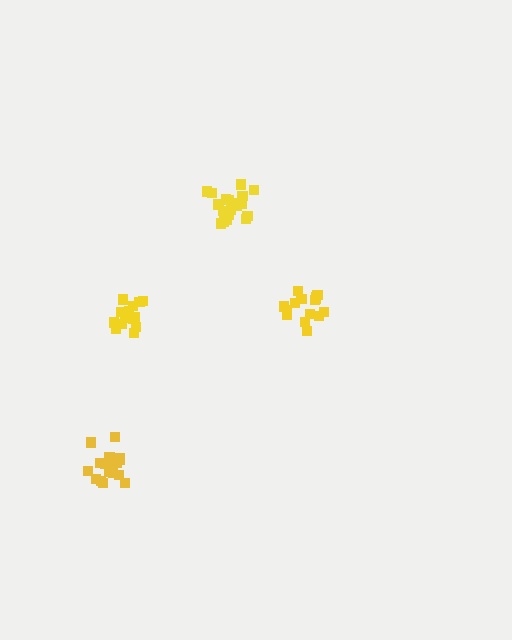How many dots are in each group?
Group 1: 19 dots, Group 2: 19 dots, Group 3: 16 dots, Group 4: 15 dots (69 total).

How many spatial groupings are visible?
There are 4 spatial groupings.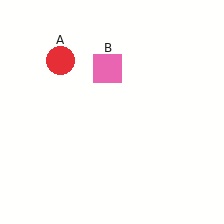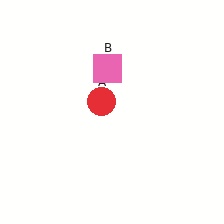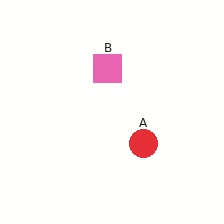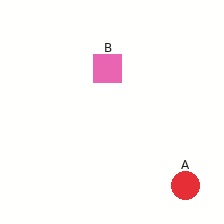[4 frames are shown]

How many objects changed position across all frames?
1 object changed position: red circle (object A).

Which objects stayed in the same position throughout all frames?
Pink square (object B) remained stationary.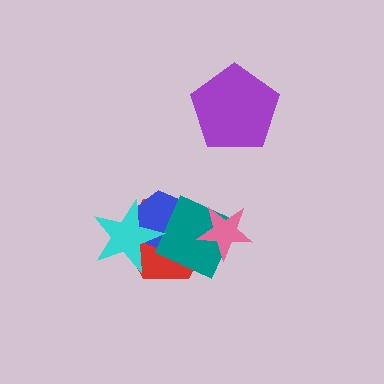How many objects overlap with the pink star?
2 objects overlap with the pink star.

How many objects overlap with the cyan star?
3 objects overlap with the cyan star.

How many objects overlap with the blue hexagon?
3 objects overlap with the blue hexagon.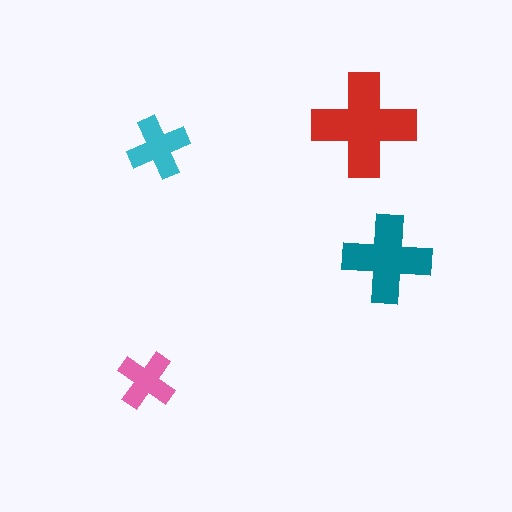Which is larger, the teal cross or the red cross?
The red one.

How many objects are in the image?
There are 4 objects in the image.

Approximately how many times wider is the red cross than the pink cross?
About 2 times wider.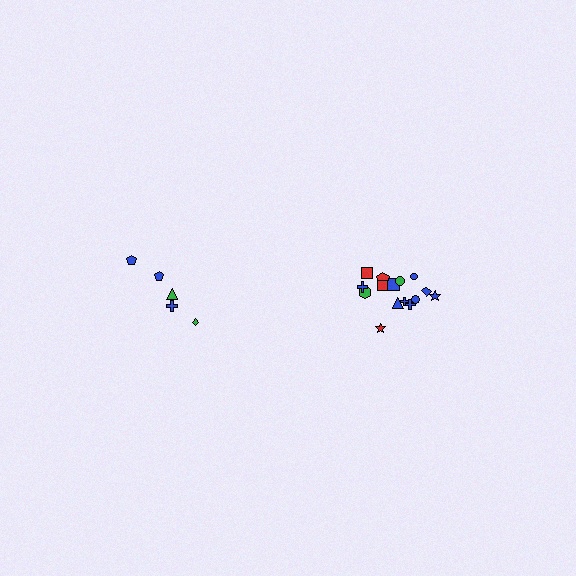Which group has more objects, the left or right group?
The right group.